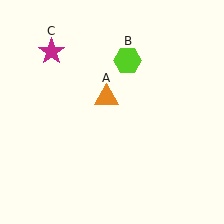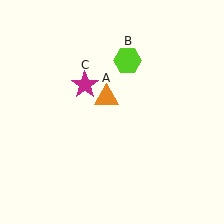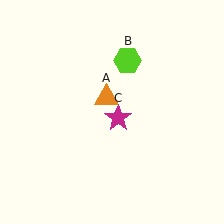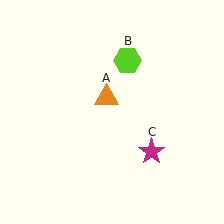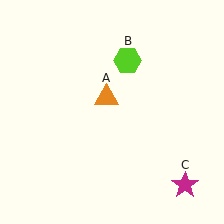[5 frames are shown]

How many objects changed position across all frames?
1 object changed position: magenta star (object C).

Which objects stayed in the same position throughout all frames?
Orange triangle (object A) and lime hexagon (object B) remained stationary.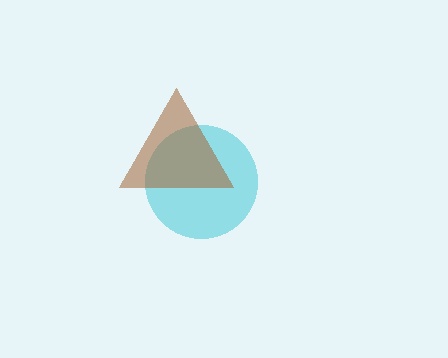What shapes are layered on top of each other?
The layered shapes are: a cyan circle, a brown triangle.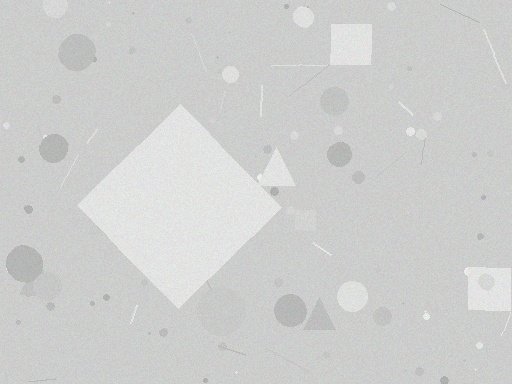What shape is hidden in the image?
A diamond is hidden in the image.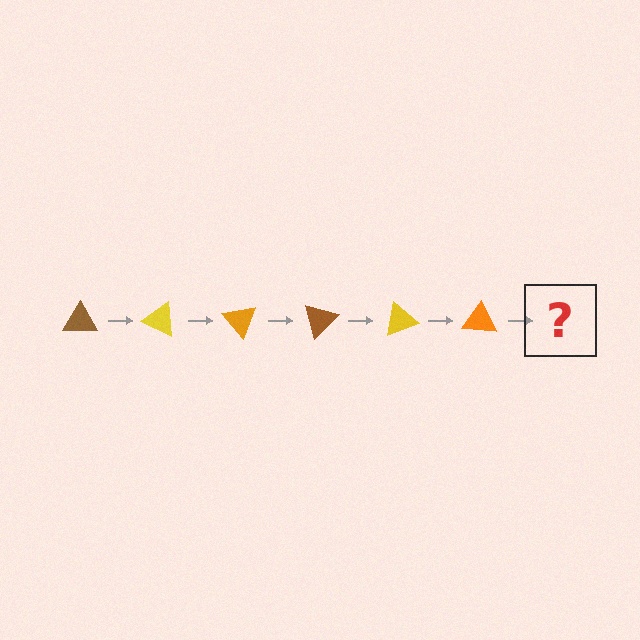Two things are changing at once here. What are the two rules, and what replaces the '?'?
The two rules are that it rotates 25 degrees each step and the color cycles through brown, yellow, and orange. The '?' should be a brown triangle, rotated 150 degrees from the start.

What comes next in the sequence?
The next element should be a brown triangle, rotated 150 degrees from the start.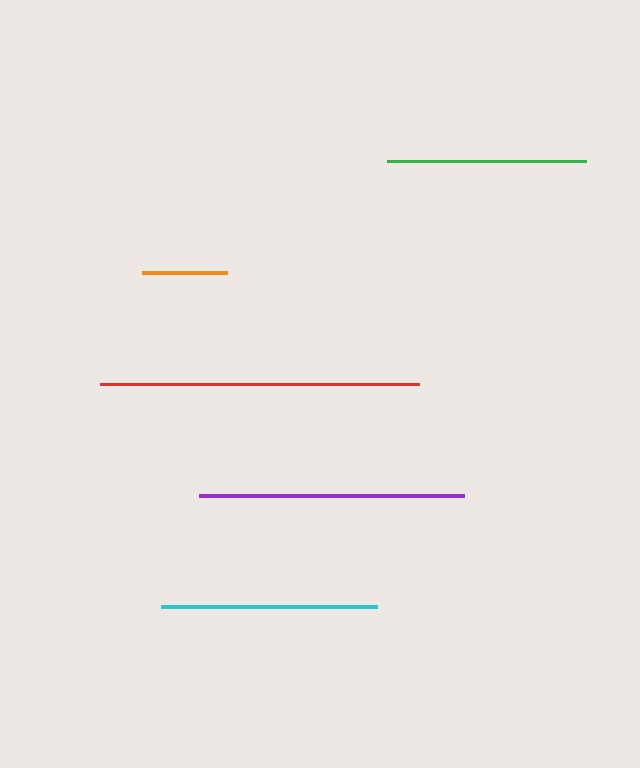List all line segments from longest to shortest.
From longest to shortest: red, purple, cyan, green, orange.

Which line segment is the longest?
The red line is the longest at approximately 319 pixels.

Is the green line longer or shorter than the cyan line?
The cyan line is longer than the green line.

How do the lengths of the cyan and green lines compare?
The cyan and green lines are approximately the same length.